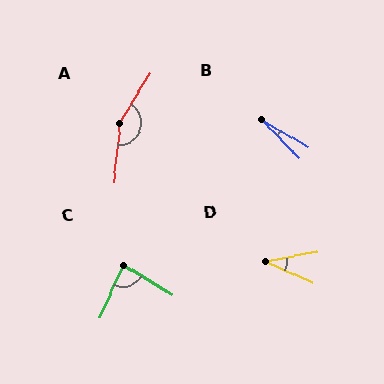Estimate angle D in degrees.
Approximately 35 degrees.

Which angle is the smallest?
B, at approximately 15 degrees.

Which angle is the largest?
A, at approximately 154 degrees.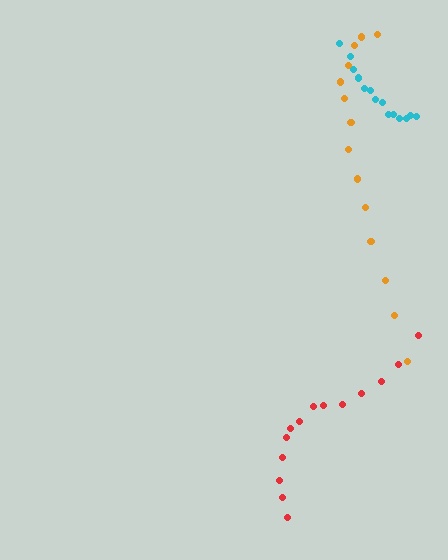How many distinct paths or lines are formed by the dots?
There are 3 distinct paths.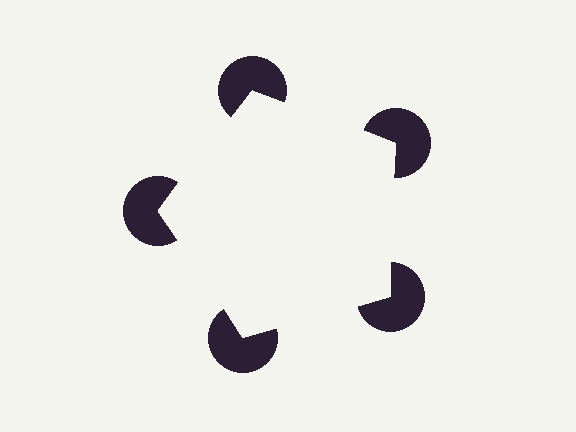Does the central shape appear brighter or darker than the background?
It typically appears slightly brighter than the background, even though no actual brightness change is drawn.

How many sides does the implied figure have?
5 sides.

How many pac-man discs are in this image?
There are 5 — one at each vertex of the illusory pentagon.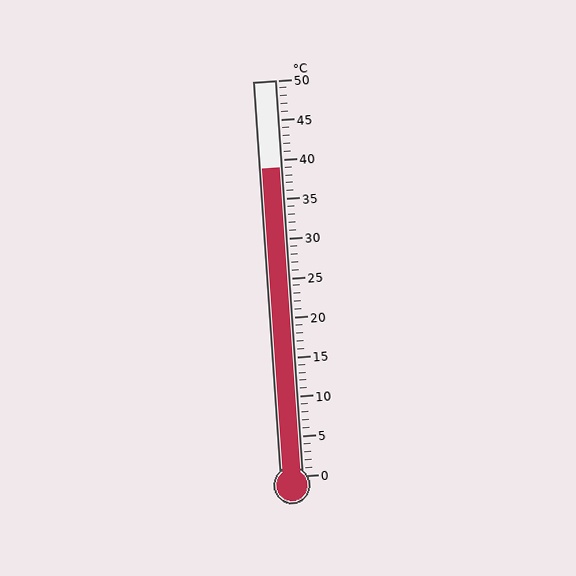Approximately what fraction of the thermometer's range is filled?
The thermometer is filled to approximately 80% of its range.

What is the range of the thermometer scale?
The thermometer scale ranges from 0°C to 50°C.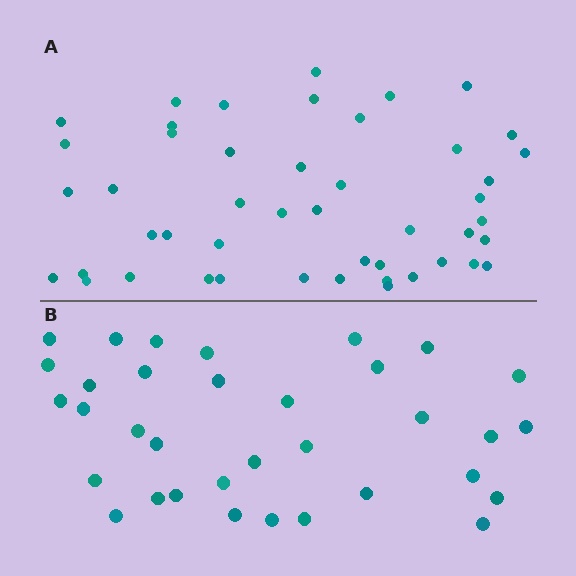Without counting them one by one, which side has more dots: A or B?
Region A (the top region) has more dots.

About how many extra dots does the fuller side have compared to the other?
Region A has approximately 15 more dots than region B.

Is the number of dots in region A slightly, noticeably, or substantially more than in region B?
Region A has noticeably more, but not dramatically so. The ratio is roughly 1.4 to 1.